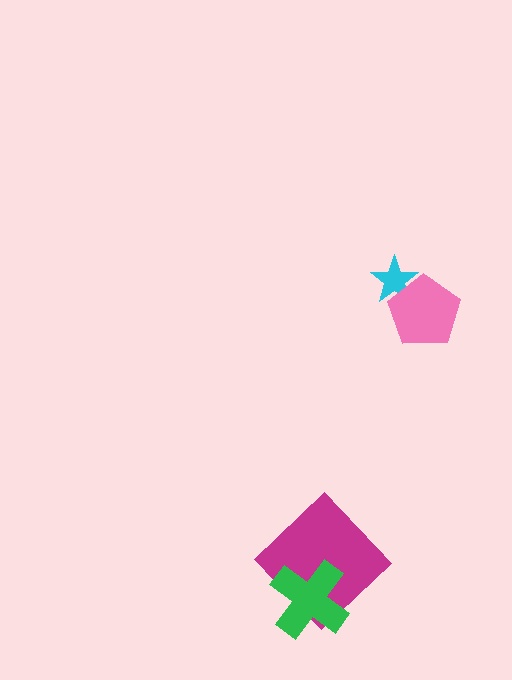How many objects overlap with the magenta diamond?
1 object overlaps with the magenta diamond.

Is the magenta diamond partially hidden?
Yes, it is partially covered by another shape.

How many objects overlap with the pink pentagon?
1 object overlaps with the pink pentagon.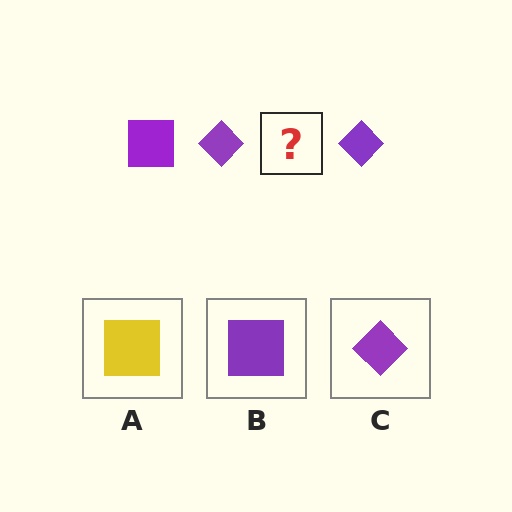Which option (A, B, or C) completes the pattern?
B.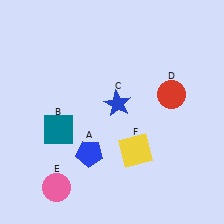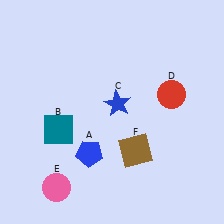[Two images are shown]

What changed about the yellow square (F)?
In Image 1, F is yellow. In Image 2, it changed to brown.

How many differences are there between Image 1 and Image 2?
There is 1 difference between the two images.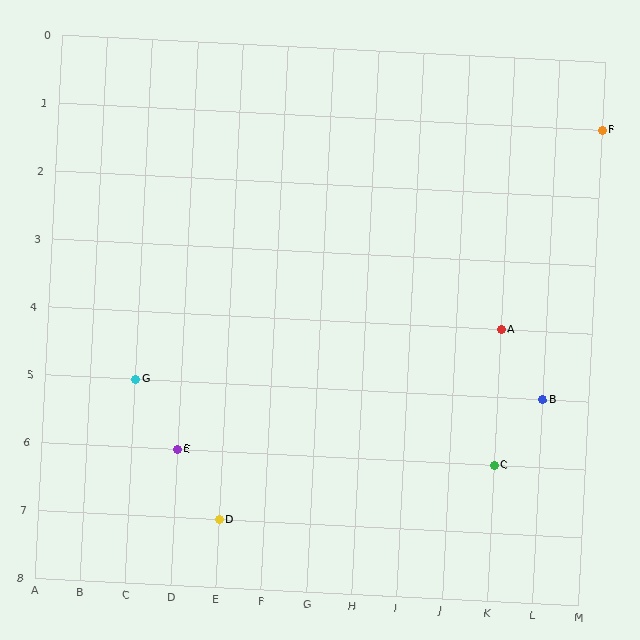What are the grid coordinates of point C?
Point C is at grid coordinates (K, 6).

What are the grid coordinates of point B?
Point B is at grid coordinates (L, 5).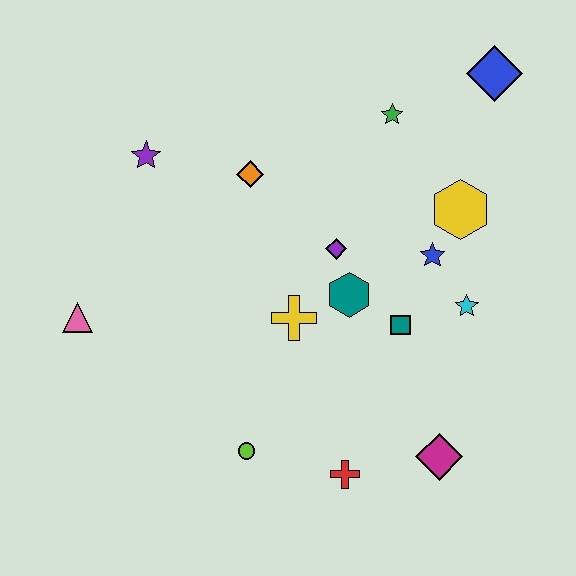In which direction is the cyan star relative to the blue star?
The cyan star is below the blue star.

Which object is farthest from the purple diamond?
The pink triangle is farthest from the purple diamond.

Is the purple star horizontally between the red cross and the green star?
No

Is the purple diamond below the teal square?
No